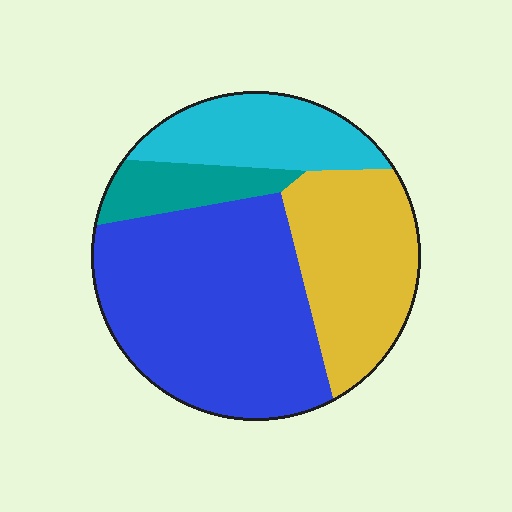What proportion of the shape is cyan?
Cyan takes up between a sixth and a third of the shape.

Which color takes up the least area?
Teal, at roughly 10%.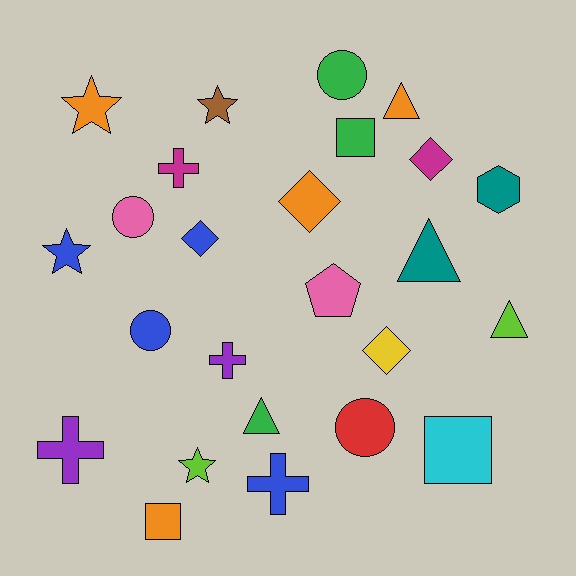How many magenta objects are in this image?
There are 2 magenta objects.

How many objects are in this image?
There are 25 objects.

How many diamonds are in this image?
There are 4 diamonds.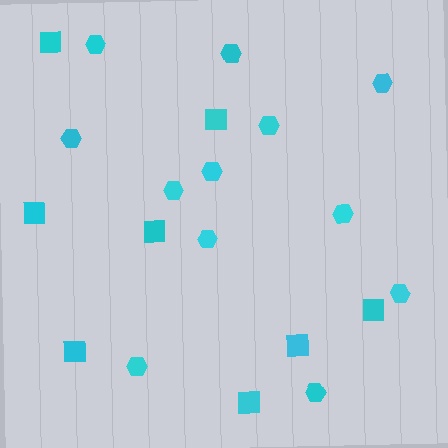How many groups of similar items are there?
There are 2 groups: one group of hexagons (12) and one group of squares (8).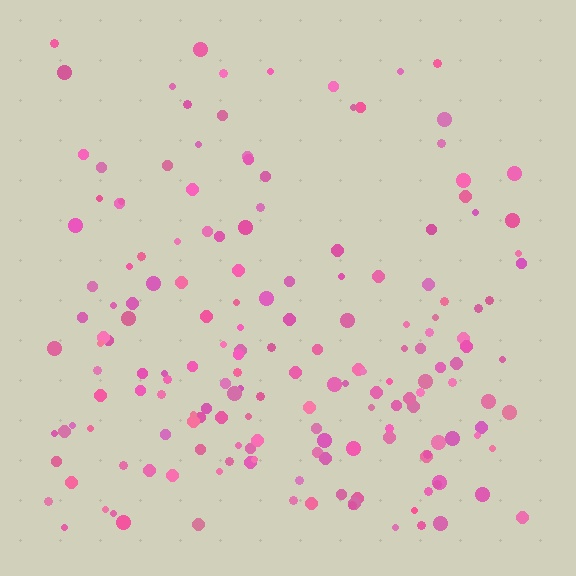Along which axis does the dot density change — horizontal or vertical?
Vertical.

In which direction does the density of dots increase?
From top to bottom, with the bottom side densest.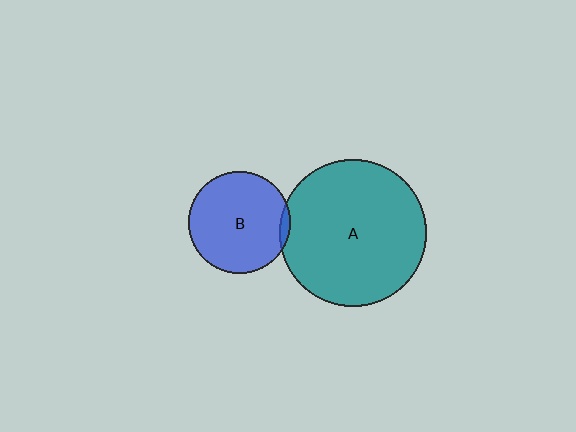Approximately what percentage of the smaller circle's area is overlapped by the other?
Approximately 5%.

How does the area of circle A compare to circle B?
Approximately 2.1 times.